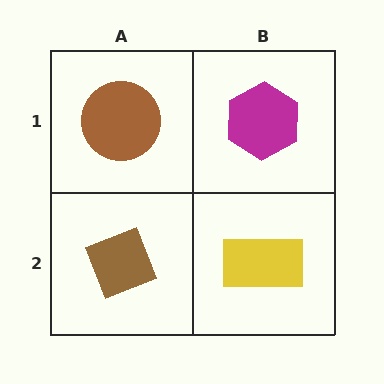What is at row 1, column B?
A magenta hexagon.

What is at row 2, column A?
A brown diamond.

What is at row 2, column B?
A yellow rectangle.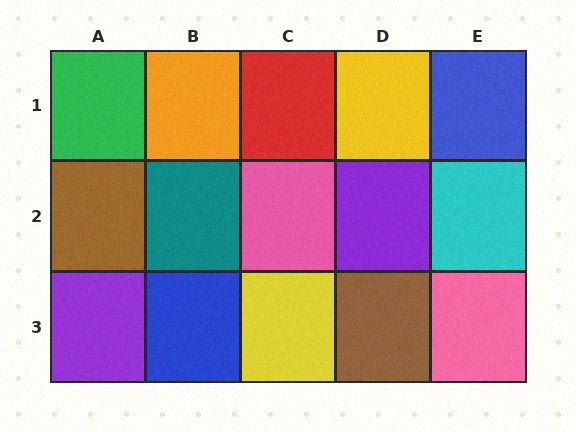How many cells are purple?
2 cells are purple.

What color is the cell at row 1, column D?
Yellow.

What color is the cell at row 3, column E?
Pink.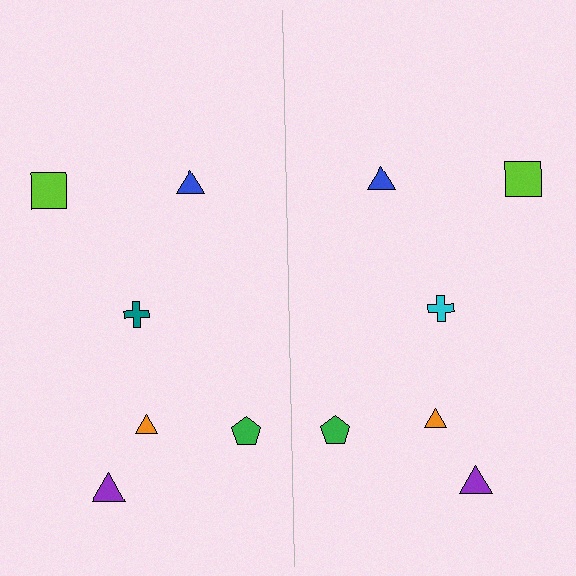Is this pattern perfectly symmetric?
No, the pattern is not perfectly symmetric. The cyan cross on the right side breaks the symmetry — its mirror counterpart is teal.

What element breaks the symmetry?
The cyan cross on the right side breaks the symmetry — its mirror counterpart is teal.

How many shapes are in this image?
There are 12 shapes in this image.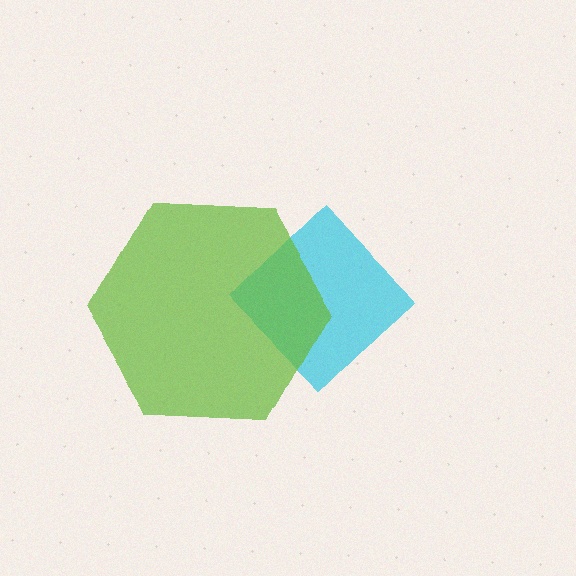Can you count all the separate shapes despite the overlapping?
Yes, there are 2 separate shapes.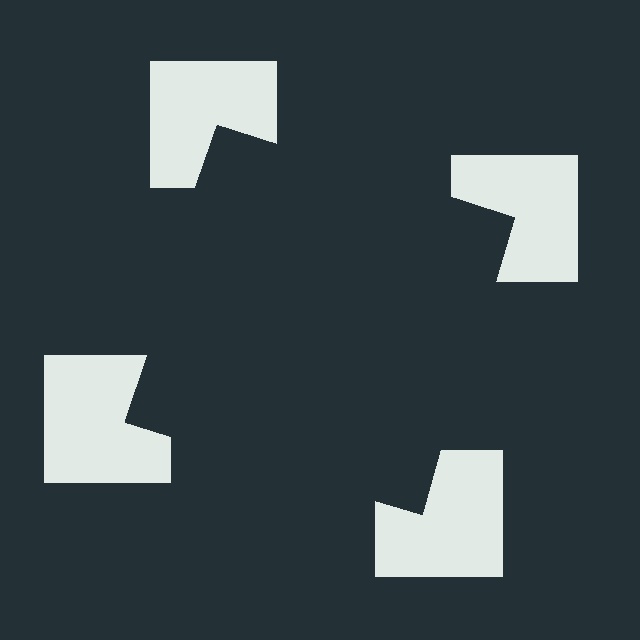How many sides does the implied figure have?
4 sides.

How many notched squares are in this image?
There are 4 — one at each vertex of the illusory square.